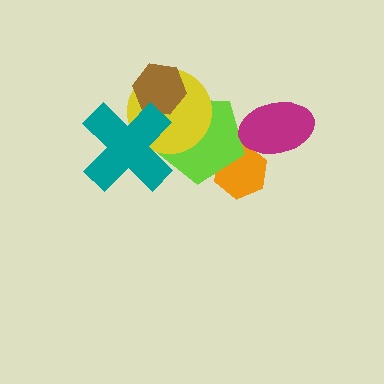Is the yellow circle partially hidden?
Yes, it is partially covered by another shape.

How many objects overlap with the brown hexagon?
3 objects overlap with the brown hexagon.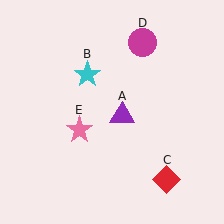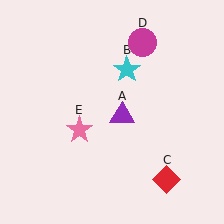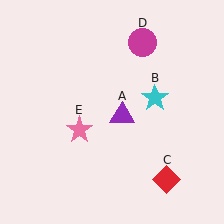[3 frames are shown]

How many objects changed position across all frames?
1 object changed position: cyan star (object B).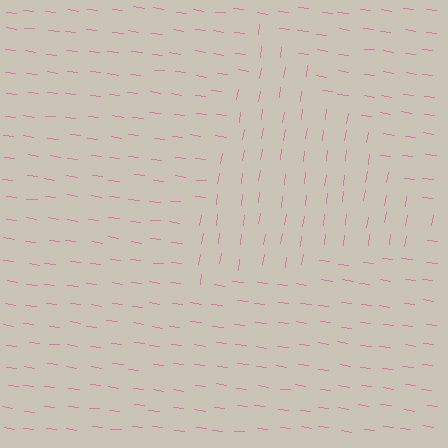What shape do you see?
I see a triangle.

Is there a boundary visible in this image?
Yes, there is a texture boundary formed by a change in line orientation.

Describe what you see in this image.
The image is filled with small pink line segments. A triangle region in the image has lines oriented differently from the surrounding lines, creating a visible texture boundary.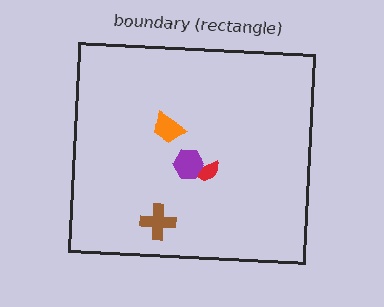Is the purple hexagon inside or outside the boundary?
Inside.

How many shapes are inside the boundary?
4 inside, 0 outside.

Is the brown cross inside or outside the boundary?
Inside.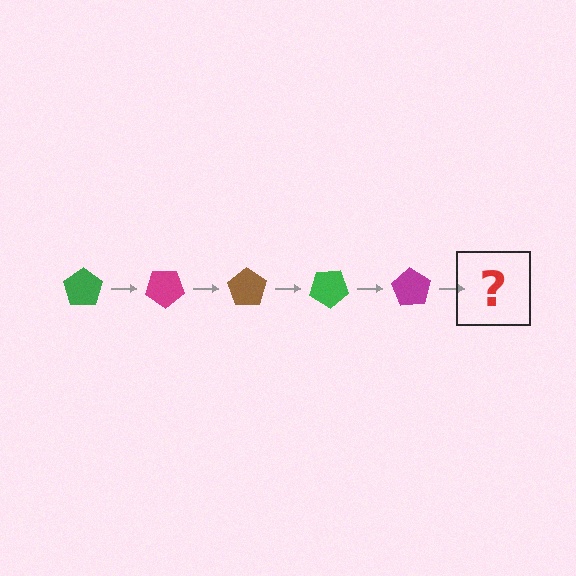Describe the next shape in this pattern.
It should be a brown pentagon, rotated 175 degrees from the start.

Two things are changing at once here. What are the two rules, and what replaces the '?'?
The two rules are that it rotates 35 degrees each step and the color cycles through green, magenta, and brown. The '?' should be a brown pentagon, rotated 175 degrees from the start.